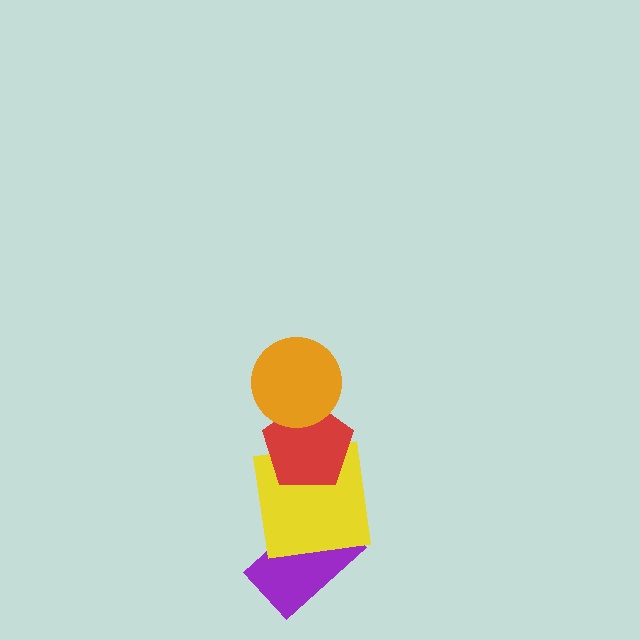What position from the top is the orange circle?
The orange circle is 1st from the top.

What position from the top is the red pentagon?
The red pentagon is 2nd from the top.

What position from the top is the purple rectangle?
The purple rectangle is 4th from the top.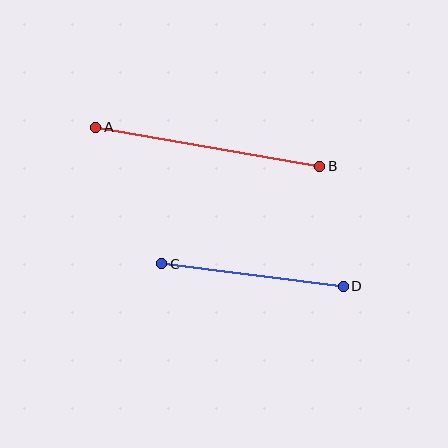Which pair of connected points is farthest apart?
Points A and B are farthest apart.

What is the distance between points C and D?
The distance is approximately 183 pixels.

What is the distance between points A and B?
The distance is approximately 227 pixels.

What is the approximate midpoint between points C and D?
The midpoint is at approximately (252, 275) pixels.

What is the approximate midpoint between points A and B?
The midpoint is at approximately (208, 147) pixels.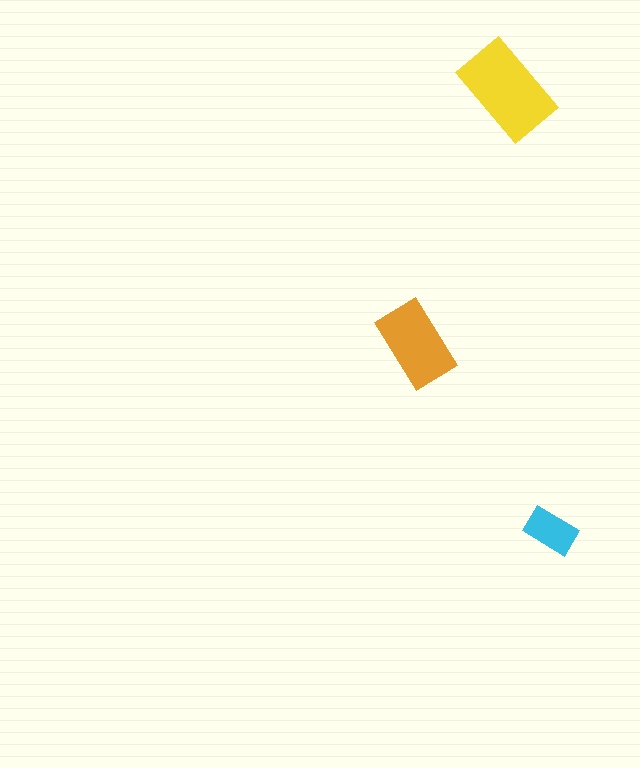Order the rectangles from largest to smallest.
the yellow one, the orange one, the cyan one.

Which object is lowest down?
The cyan rectangle is bottommost.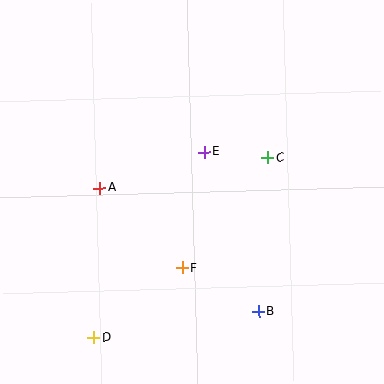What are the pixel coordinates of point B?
Point B is at (259, 311).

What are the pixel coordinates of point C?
Point C is at (268, 158).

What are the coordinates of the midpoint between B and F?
The midpoint between B and F is at (220, 290).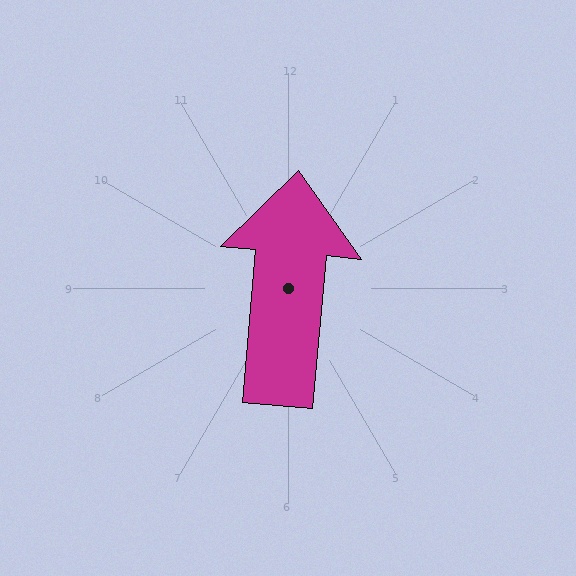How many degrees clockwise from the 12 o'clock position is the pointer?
Approximately 5 degrees.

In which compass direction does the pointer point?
North.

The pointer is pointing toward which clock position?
Roughly 12 o'clock.